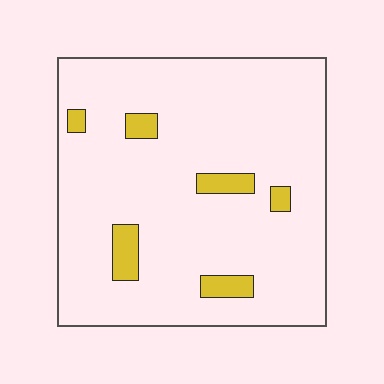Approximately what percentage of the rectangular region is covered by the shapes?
Approximately 10%.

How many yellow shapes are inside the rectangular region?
6.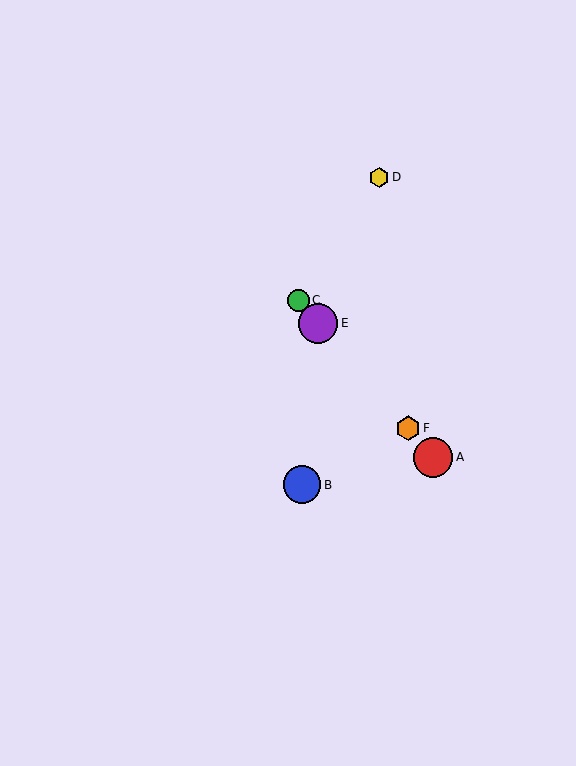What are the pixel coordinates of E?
Object E is at (318, 323).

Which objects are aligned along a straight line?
Objects A, C, E, F are aligned along a straight line.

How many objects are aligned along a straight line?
4 objects (A, C, E, F) are aligned along a straight line.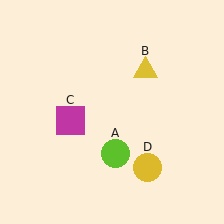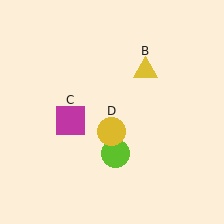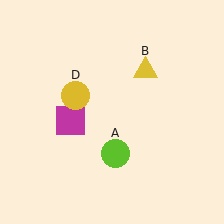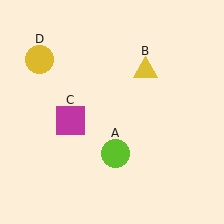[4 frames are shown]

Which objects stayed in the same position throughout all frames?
Lime circle (object A) and yellow triangle (object B) and magenta square (object C) remained stationary.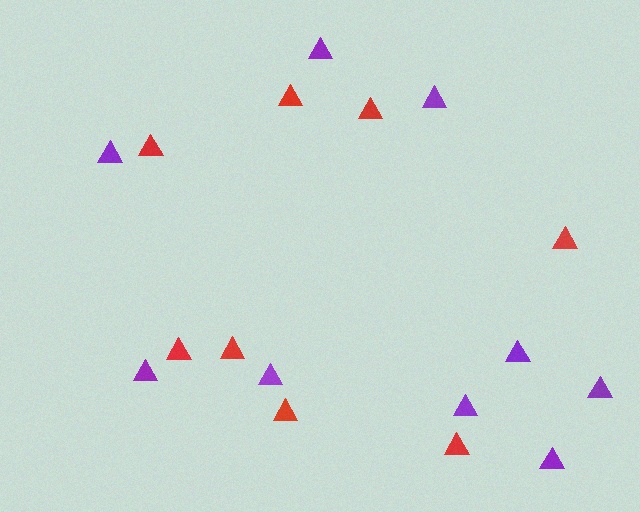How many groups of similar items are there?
There are 2 groups: one group of red triangles (8) and one group of purple triangles (9).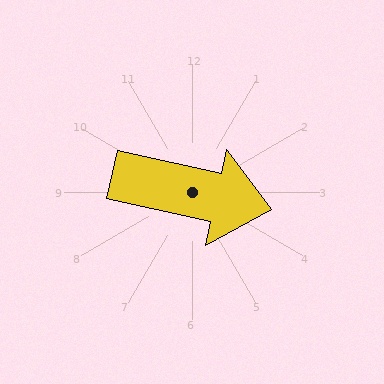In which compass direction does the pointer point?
East.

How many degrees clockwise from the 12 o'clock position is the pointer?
Approximately 102 degrees.